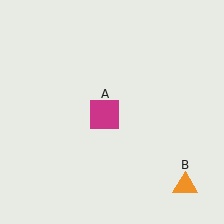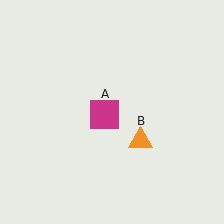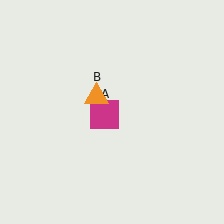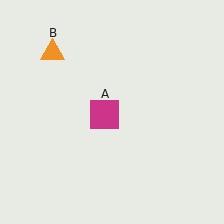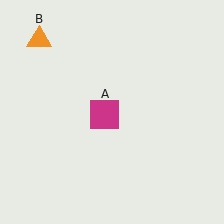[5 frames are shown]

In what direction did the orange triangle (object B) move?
The orange triangle (object B) moved up and to the left.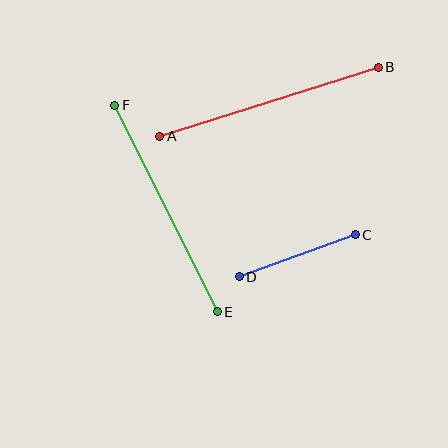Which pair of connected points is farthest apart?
Points E and F are farthest apart.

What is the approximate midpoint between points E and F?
The midpoint is at approximately (166, 209) pixels.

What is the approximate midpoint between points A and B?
The midpoint is at approximately (269, 102) pixels.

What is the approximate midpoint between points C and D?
The midpoint is at approximately (297, 256) pixels.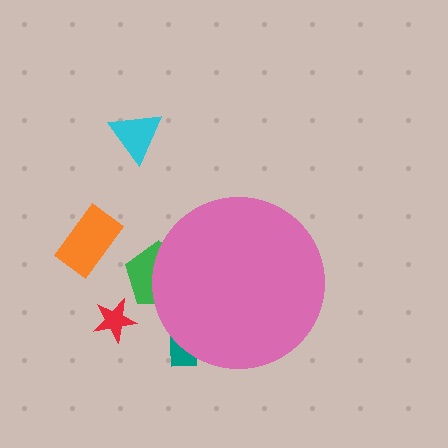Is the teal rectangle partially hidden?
Yes, the teal rectangle is partially hidden behind the pink circle.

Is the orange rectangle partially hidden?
No, the orange rectangle is fully visible.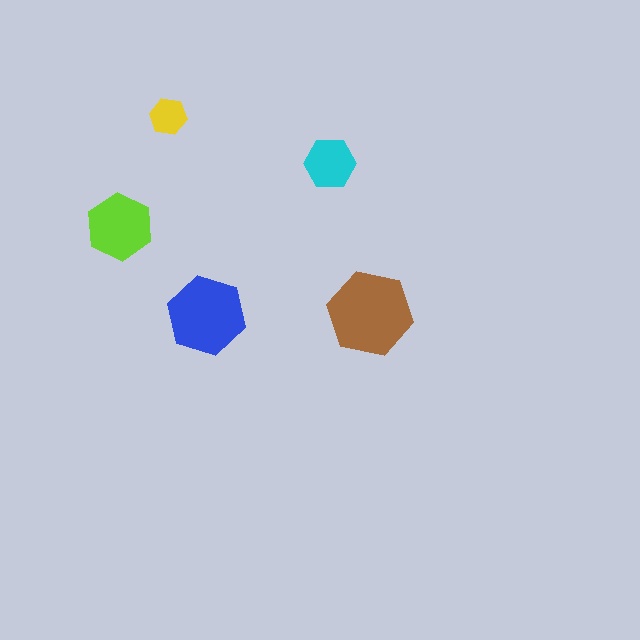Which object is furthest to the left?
The lime hexagon is leftmost.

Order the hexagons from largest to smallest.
the brown one, the blue one, the lime one, the cyan one, the yellow one.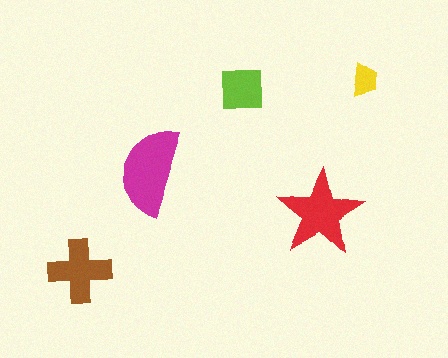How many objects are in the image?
There are 5 objects in the image.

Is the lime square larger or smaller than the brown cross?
Smaller.